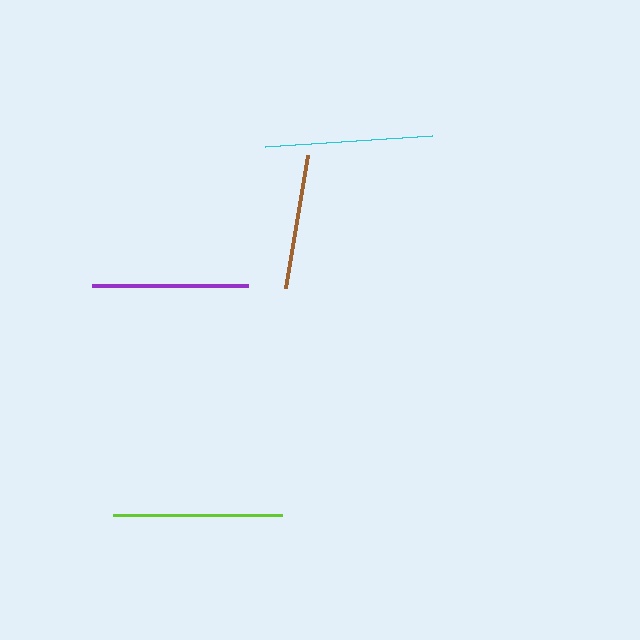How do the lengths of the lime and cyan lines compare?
The lime and cyan lines are approximately the same length.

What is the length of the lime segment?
The lime segment is approximately 169 pixels long.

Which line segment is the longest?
The lime line is the longest at approximately 169 pixels.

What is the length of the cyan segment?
The cyan segment is approximately 167 pixels long.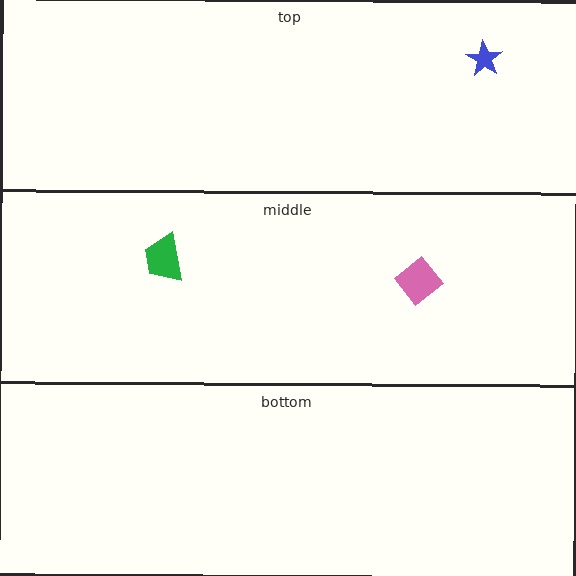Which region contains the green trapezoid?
The middle region.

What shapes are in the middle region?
The pink diamond, the green trapezoid.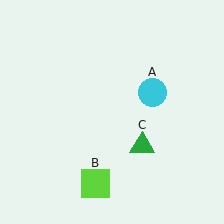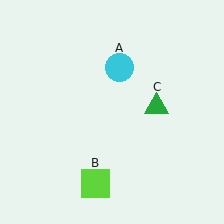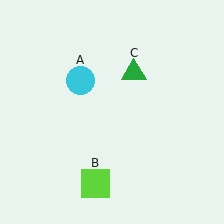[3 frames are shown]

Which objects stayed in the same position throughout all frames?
Lime square (object B) remained stationary.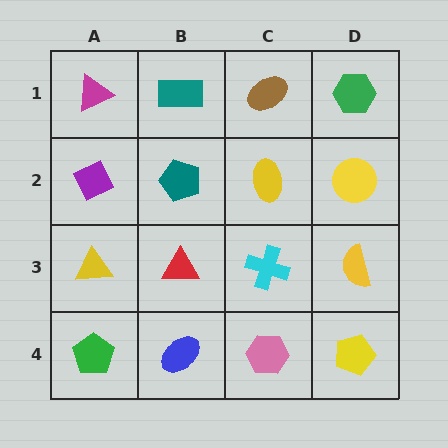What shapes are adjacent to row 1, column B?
A teal pentagon (row 2, column B), a magenta triangle (row 1, column A), a brown ellipse (row 1, column C).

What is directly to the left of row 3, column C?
A red triangle.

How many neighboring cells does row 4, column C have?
3.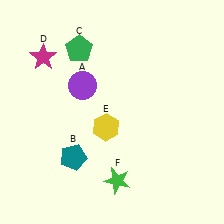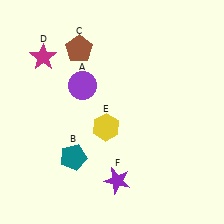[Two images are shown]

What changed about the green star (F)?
In Image 1, F is green. In Image 2, it changed to purple.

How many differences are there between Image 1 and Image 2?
There are 2 differences between the two images.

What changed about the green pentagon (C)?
In Image 1, C is green. In Image 2, it changed to brown.